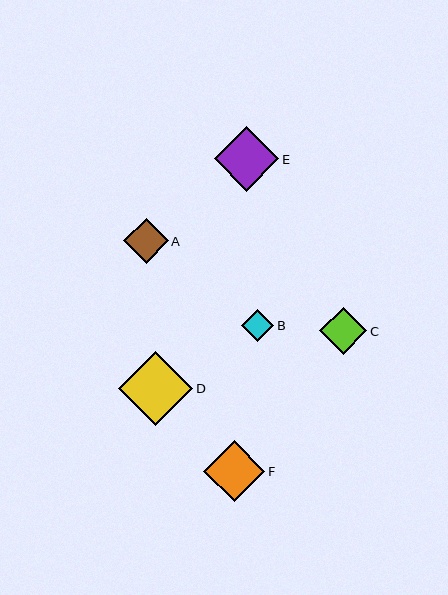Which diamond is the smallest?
Diamond B is the smallest with a size of approximately 32 pixels.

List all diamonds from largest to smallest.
From largest to smallest: D, E, F, C, A, B.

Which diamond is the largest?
Diamond D is the largest with a size of approximately 74 pixels.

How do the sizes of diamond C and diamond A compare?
Diamond C and diamond A are approximately the same size.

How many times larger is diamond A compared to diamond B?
Diamond A is approximately 1.4 times the size of diamond B.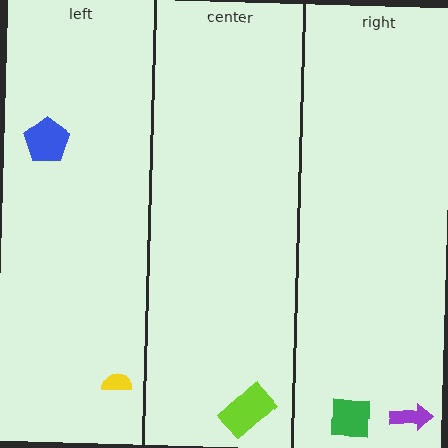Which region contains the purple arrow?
The right region.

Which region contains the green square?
The right region.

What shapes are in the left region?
The yellow semicircle, the blue pentagon.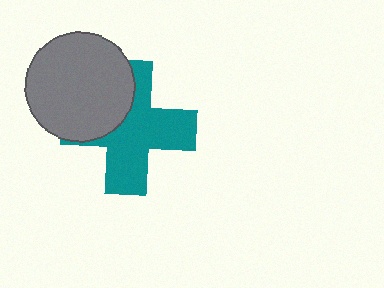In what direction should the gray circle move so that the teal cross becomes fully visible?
The gray circle should move toward the upper-left. That is the shortest direction to clear the overlap and leave the teal cross fully visible.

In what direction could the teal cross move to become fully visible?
The teal cross could move toward the lower-right. That would shift it out from behind the gray circle entirely.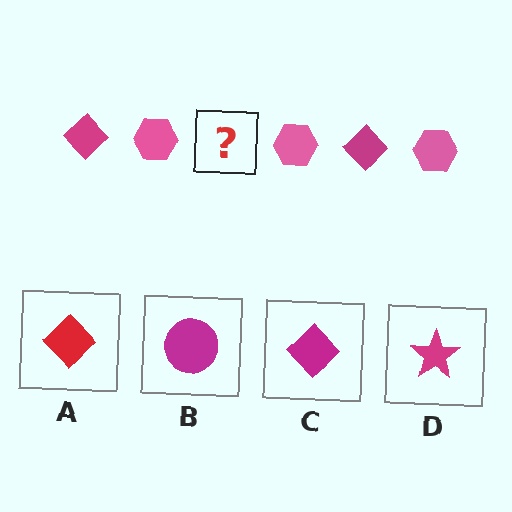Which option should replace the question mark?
Option C.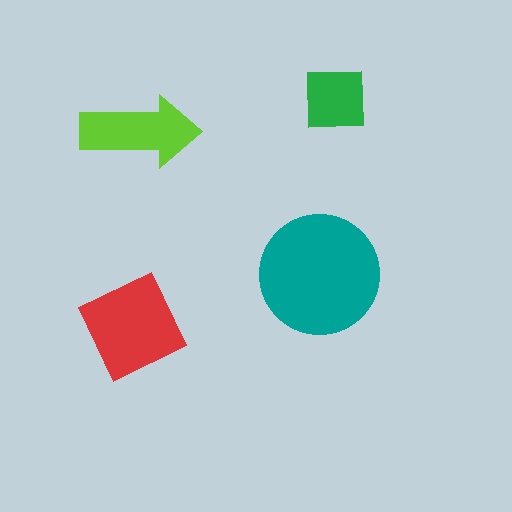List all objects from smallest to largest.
The green square, the lime arrow, the red diamond, the teal circle.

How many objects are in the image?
There are 4 objects in the image.